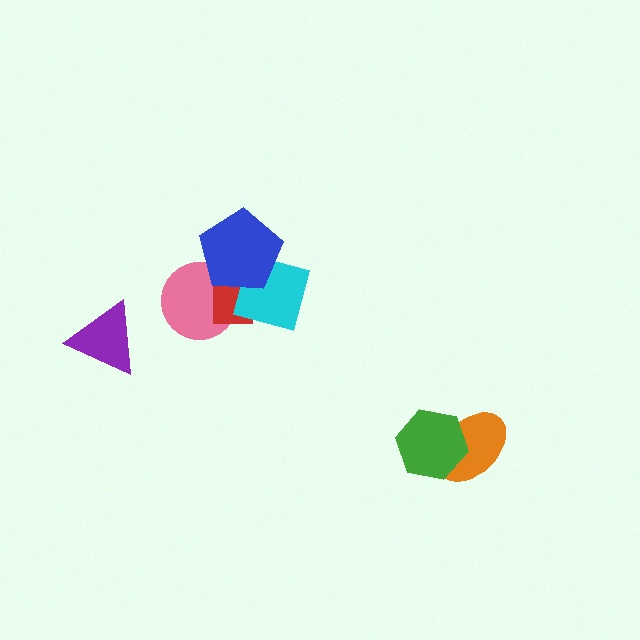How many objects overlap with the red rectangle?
3 objects overlap with the red rectangle.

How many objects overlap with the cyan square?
2 objects overlap with the cyan square.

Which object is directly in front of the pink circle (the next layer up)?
The red rectangle is directly in front of the pink circle.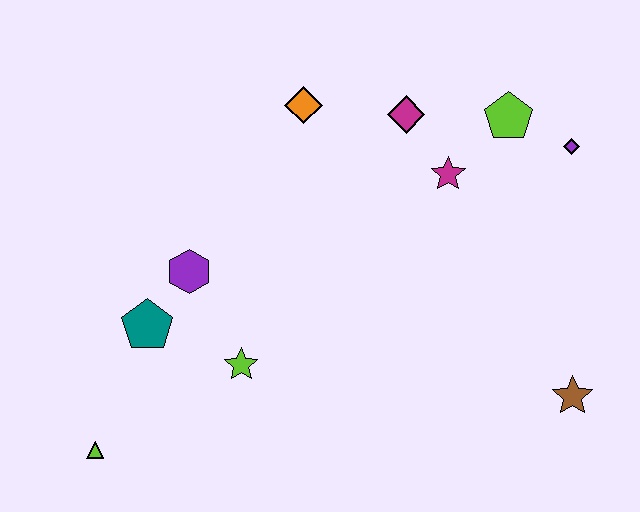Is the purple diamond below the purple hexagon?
No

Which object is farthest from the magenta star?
The lime triangle is farthest from the magenta star.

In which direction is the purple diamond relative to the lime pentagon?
The purple diamond is to the right of the lime pentagon.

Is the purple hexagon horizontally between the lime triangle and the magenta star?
Yes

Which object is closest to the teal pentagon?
The purple hexagon is closest to the teal pentagon.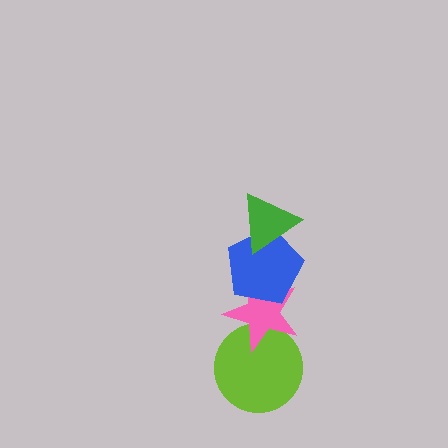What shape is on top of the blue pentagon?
The green triangle is on top of the blue pentagon.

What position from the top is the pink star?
The pink star is 3rd from the top.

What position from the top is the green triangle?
The green triangle is 1st from the top.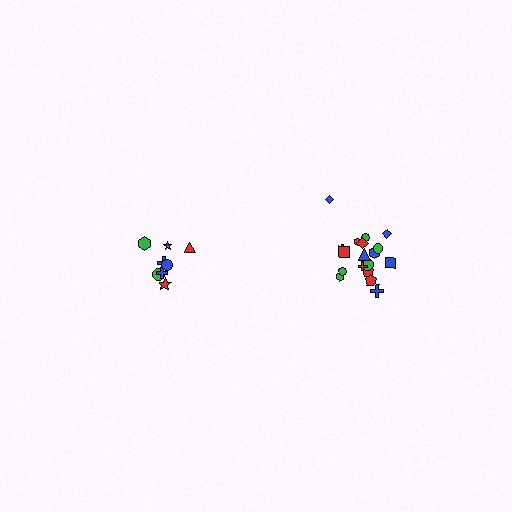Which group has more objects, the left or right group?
The right group.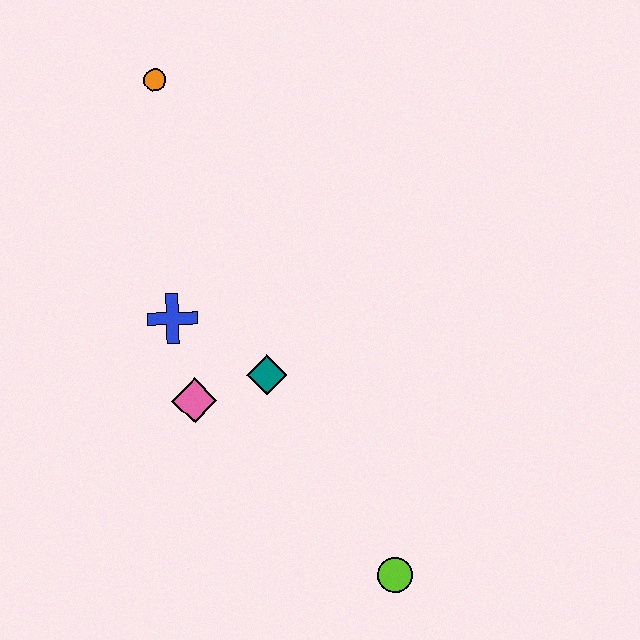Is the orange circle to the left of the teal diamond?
Yes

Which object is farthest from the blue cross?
The lime circle is farthest from the blue cross.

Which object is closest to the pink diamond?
The teal diamond is closest to the pink diamond.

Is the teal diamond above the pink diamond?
Yes